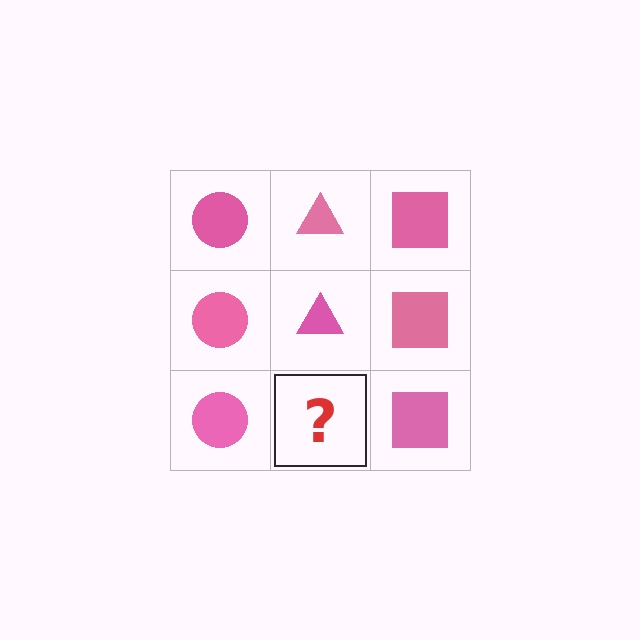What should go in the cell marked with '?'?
The missing cell should contain a pink triangle.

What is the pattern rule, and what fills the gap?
The rule is that each column has a consistent shape. The gap should be filled with a pink triangle.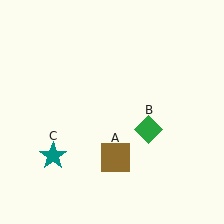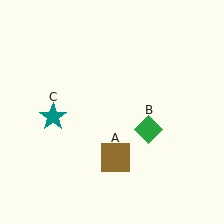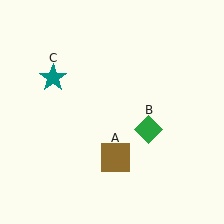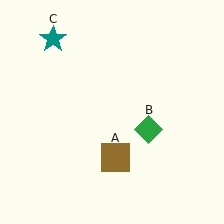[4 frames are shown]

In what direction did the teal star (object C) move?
The teal star (object C) moved up.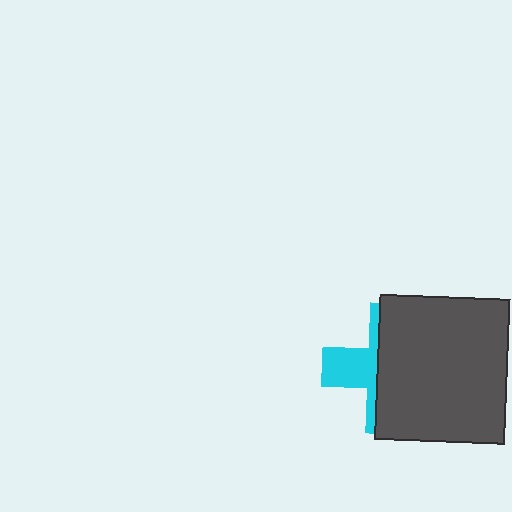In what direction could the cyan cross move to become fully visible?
The cyan cross could move left. That would shift it out from behind the dark gray rectangle entirely.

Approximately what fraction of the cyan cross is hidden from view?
Roughly 65% of the cyan cross is hidden behind the dark gray rectangle.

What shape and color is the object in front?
The object in front is a dark gray rectangle.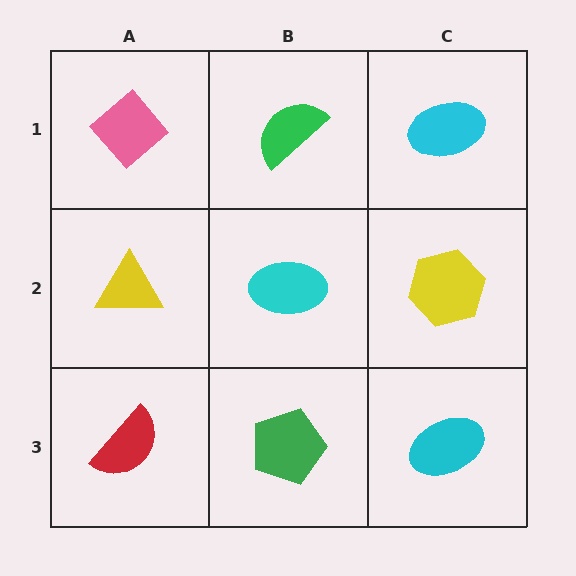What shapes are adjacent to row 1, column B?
A cyan ellipse (row 2, column B), a pink diamond (row 1, column A), a cyan ellipse (row 1, column C).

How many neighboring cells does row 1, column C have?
2.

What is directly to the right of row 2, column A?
A cyan ellipse.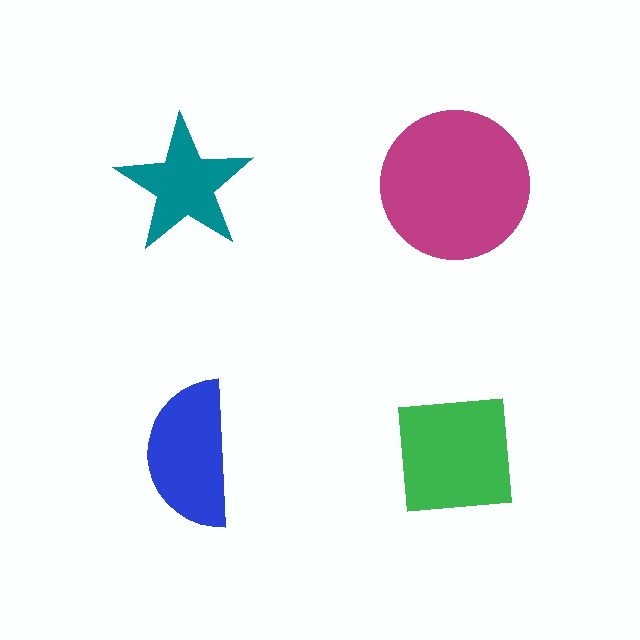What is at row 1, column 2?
A magenta circle.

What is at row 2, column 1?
A blue semicircle.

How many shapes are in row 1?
2 shapes.